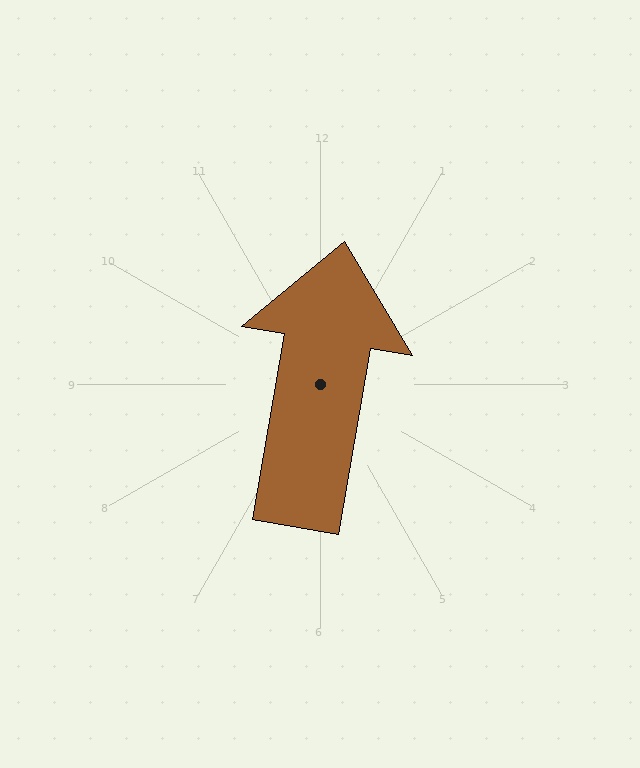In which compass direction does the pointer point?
North.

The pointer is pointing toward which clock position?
Roughly 12 o'clock.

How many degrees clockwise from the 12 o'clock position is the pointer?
Approximately 10 degrees.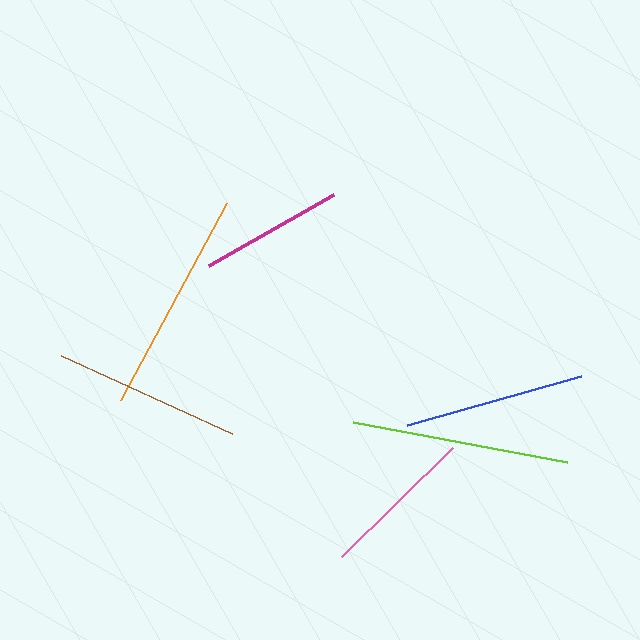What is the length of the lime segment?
The lime segment is approximately 217 pixels long.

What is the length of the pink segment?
The pink segment is approximately 156 pixels long.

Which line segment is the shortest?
The magenta line is the shortest at approximately 144 pixels.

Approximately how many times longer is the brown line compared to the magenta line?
The brown line is approximately 1.3 times the length of the magenta line.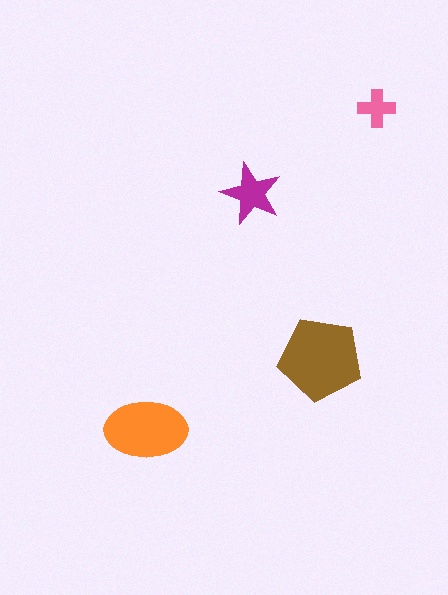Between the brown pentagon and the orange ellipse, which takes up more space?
The brown pentagon.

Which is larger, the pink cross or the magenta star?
The magenta star.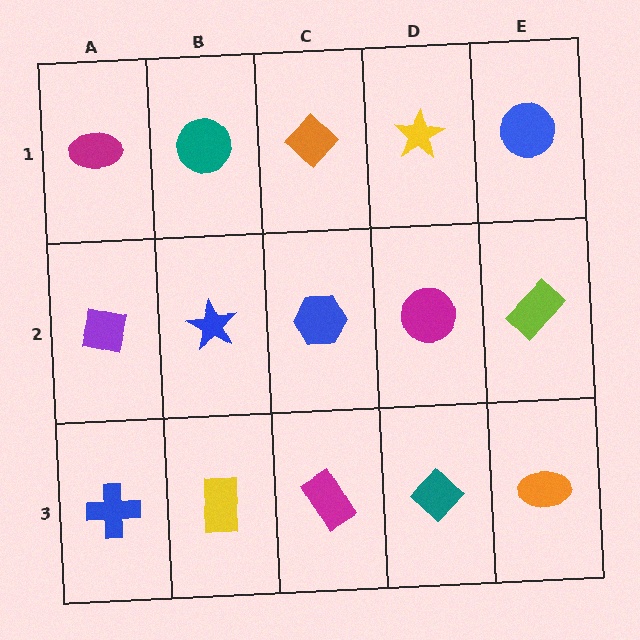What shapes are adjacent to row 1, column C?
A blue hexagon (row 2, column C), a teal circle (row 1, column B), a yellow star (row 1, column D).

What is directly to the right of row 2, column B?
A blue hexagon.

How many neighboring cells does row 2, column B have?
4.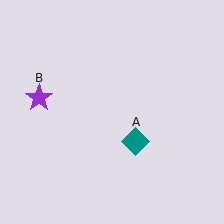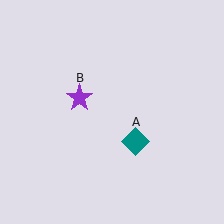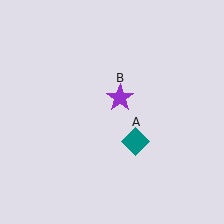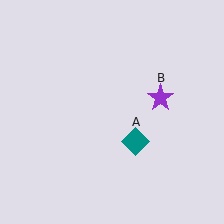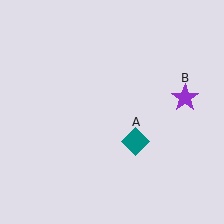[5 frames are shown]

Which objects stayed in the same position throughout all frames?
Teal diamond (object A) remained stationary.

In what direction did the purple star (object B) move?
The purple star (object B) moved right.